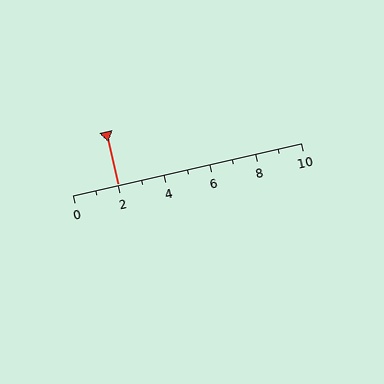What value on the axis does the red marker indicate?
The marker indicates approximately 2.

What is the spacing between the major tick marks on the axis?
The major ticks are spaced 2 apart.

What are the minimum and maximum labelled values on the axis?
The axis runs from 0 to 10.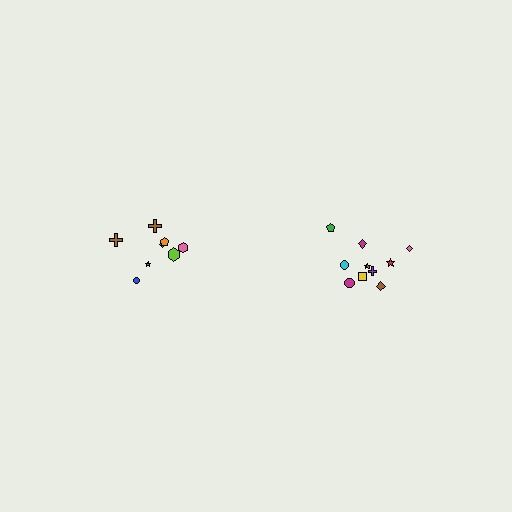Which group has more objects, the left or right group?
The right group.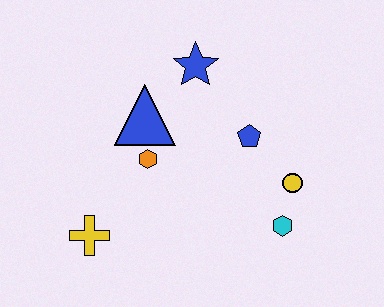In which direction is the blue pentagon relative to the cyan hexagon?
The blue pentagon is above the cyan hexagon.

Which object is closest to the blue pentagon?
The yellow circle is closest to the blue pentagon.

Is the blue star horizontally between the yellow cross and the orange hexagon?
No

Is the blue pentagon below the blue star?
Yes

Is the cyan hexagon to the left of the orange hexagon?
No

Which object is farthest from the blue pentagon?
The yellow cross is farthest from the blue pentagon.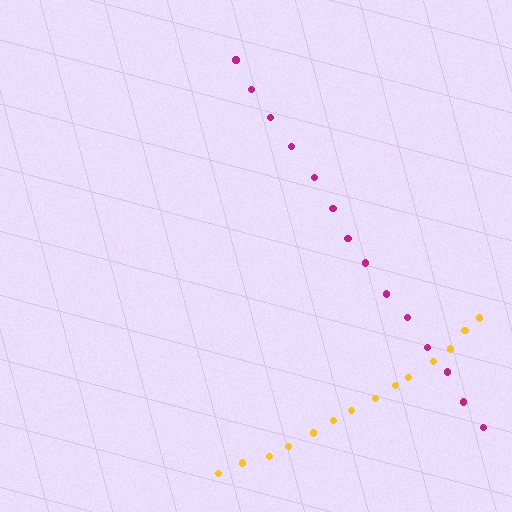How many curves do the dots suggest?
There are 2 distinct paths.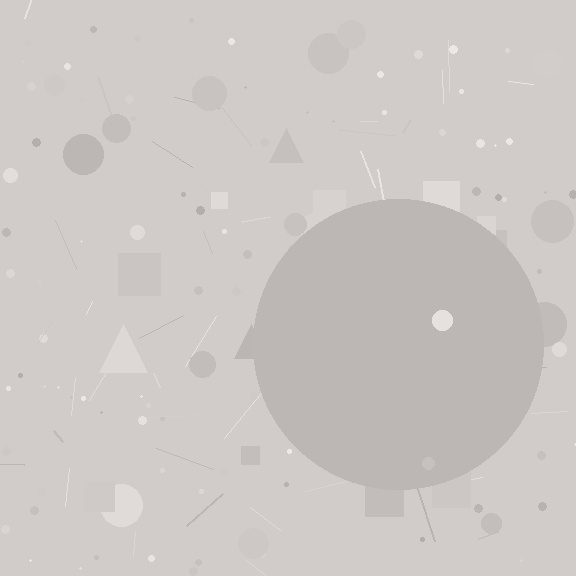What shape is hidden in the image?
A circle is hidden in the image.